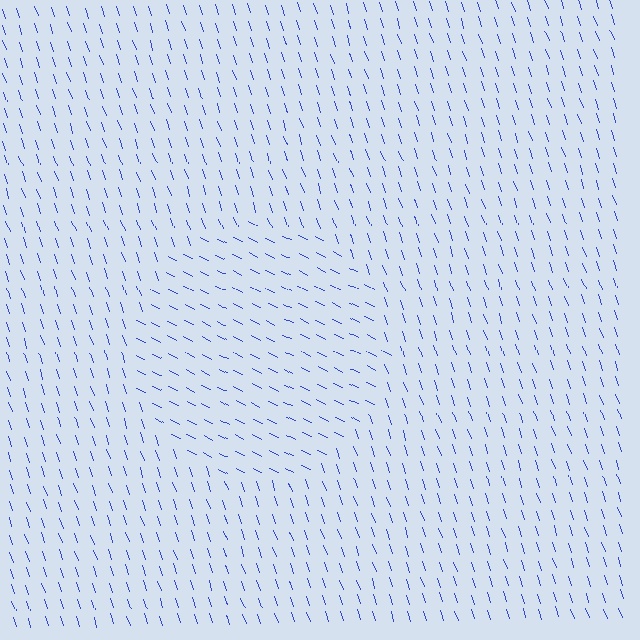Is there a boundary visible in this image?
Yes, there is a texture boundary formed by a change in line orientation.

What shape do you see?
I see a circle.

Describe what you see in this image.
The image is filled with small blue line segments. A circle region in the image has lines oriented differently from the surrounding lines, creating a visible texture boundary.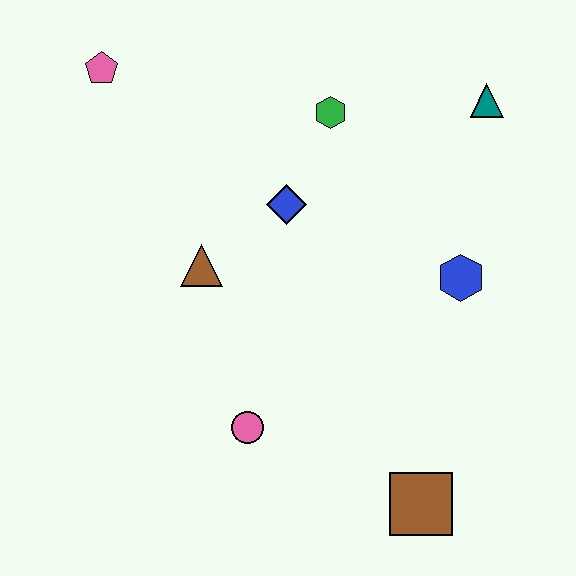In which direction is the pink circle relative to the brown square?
The pink circle is to the left of the brown square.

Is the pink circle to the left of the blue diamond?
Yes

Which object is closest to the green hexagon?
The blue diamond is closest to the green hexagon.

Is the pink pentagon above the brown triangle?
Yes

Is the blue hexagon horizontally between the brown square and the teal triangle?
Yes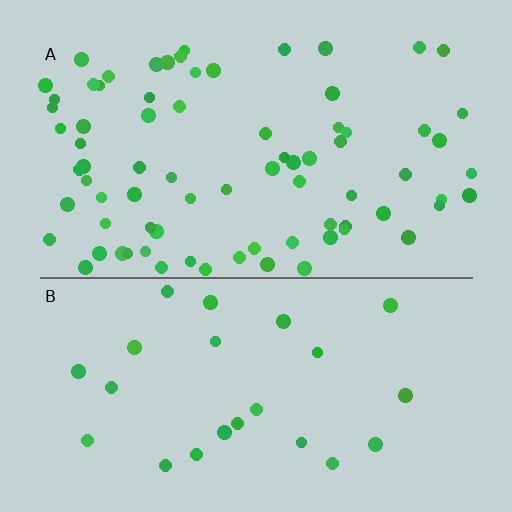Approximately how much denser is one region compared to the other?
Approximately 3.2× — region A over region B.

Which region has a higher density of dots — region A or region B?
A (the top).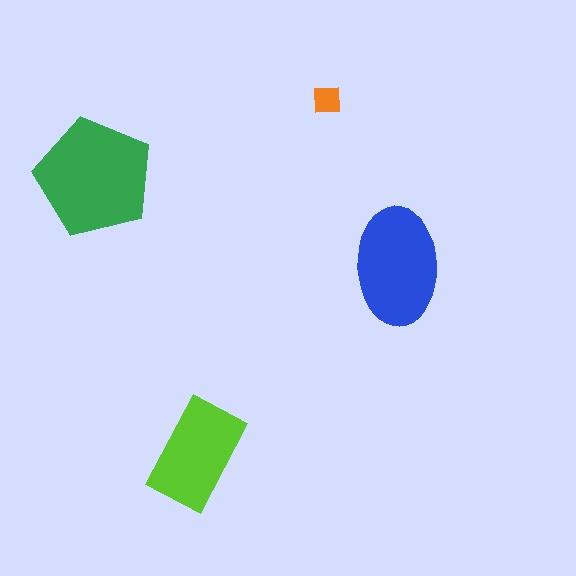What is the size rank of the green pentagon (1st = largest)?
1st.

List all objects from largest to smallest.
The green pentagon, the blue ellipse, the lime rectangle, the orange square.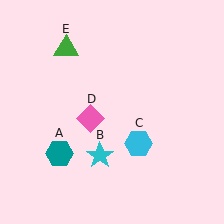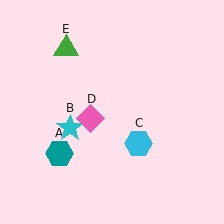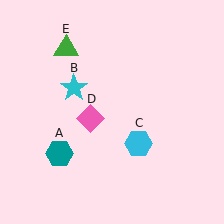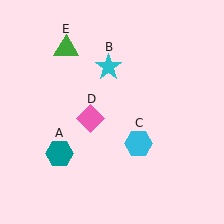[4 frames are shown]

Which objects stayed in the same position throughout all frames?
Teal hexagon (object A) and cyan hexagon (object C) and pink diamond (object D) and green triangle (object E) remained stationary.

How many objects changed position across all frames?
1 object changed position: cyan star (object B).